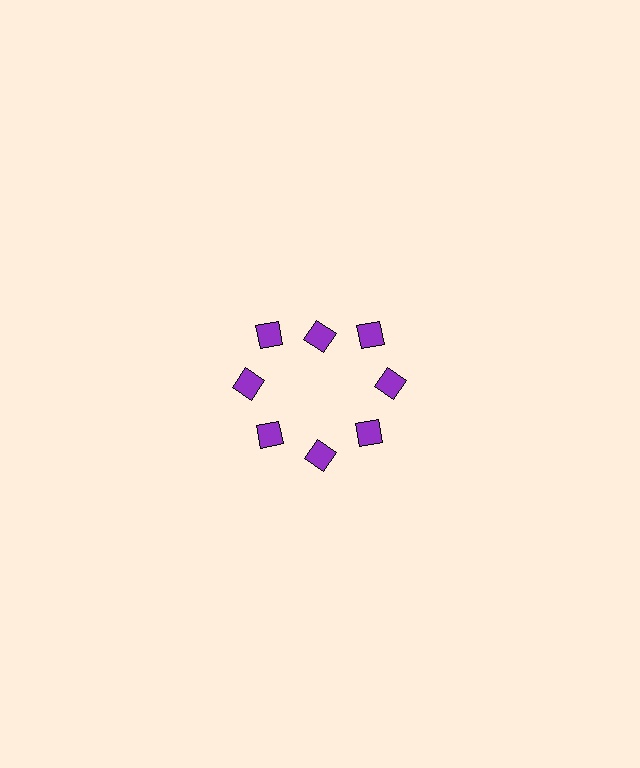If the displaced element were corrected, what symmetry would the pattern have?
It would have 8-fold rotational symmetry — the pattern would map onto itself every 45 degrees.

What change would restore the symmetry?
The symmetry would be restored by moving it outward, back onto the ring so that all 8 diamonds sit at equal angles and equal distance from the center.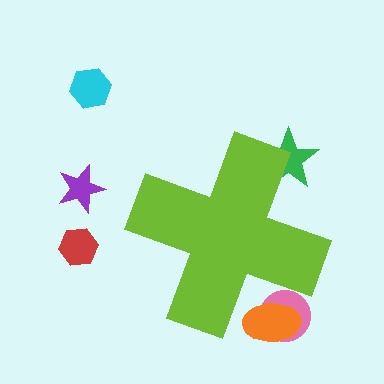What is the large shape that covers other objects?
A lime cross.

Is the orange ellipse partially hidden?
Yes, the orange ellipse is partially hidden behind the lime cross.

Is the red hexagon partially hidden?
No, the red hexagon is fully visible.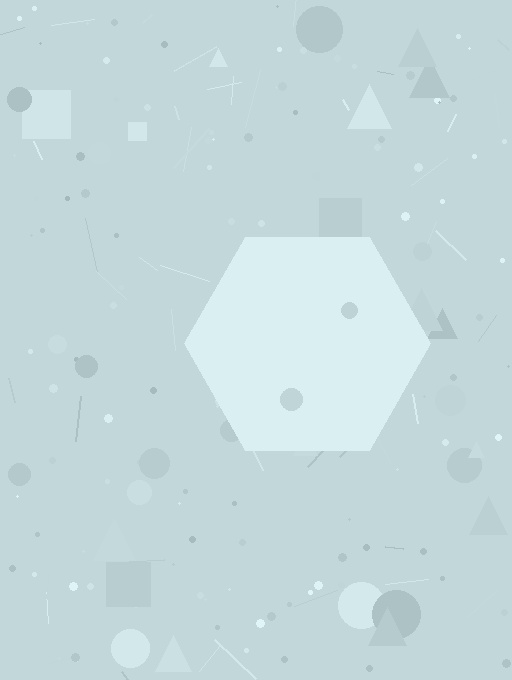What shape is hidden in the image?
A hexagon is hidden in the image.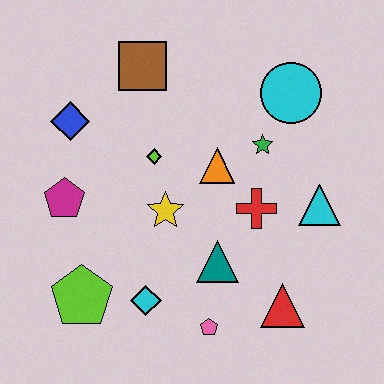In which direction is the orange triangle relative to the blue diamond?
The orange triangle is to the right of the blue diamond.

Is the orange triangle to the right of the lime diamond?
Yes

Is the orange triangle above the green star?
No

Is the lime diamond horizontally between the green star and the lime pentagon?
Yes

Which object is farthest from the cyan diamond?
The cyan circle is farthest from the cyan diamond.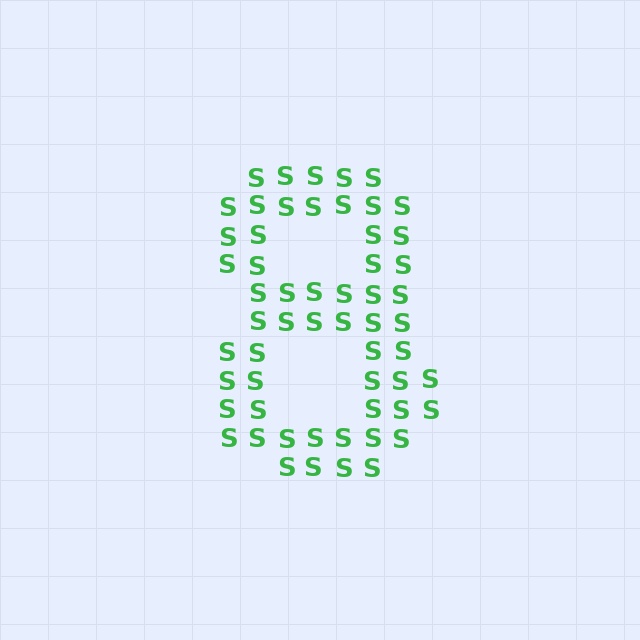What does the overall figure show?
The overall figure shows the digit 8.